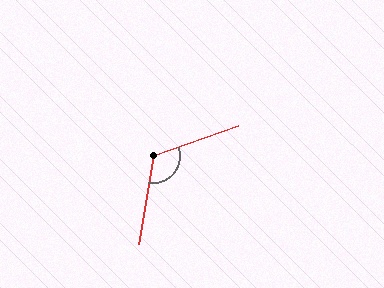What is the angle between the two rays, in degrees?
Approximately 120 degrees.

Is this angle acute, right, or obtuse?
It is obtuse.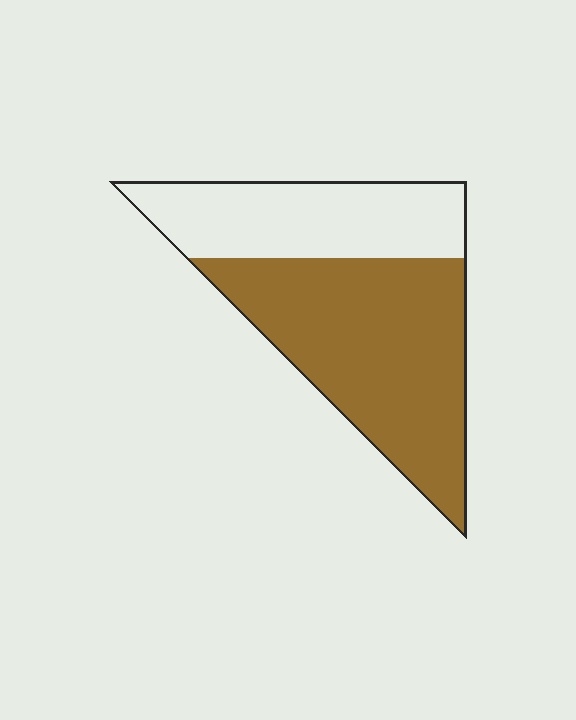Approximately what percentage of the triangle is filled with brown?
Approximately 60%.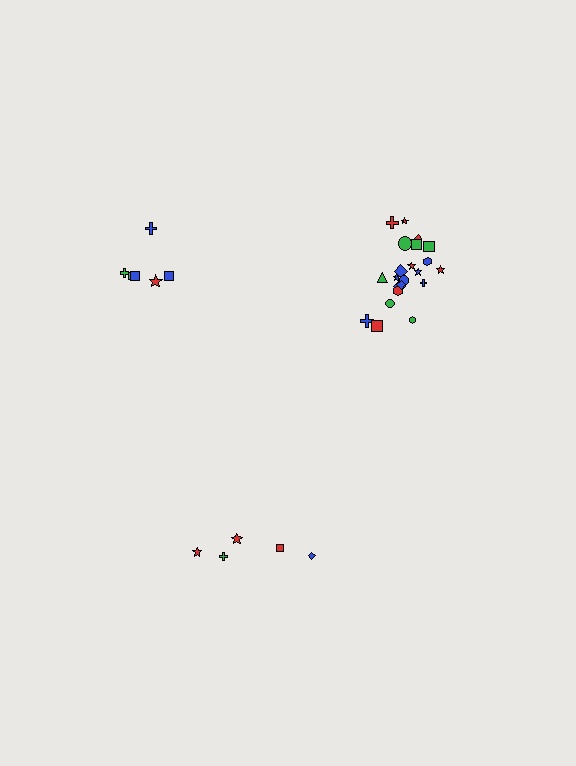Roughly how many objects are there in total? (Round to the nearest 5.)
Roughly 35 objects in total.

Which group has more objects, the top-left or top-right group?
The top-right group.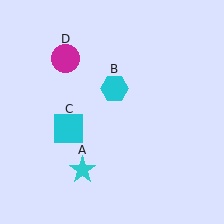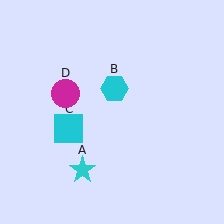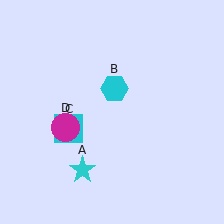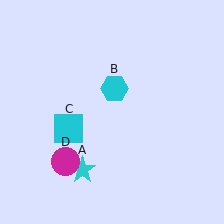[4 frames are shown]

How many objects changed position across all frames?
1 object changed position: magenta circle (object D).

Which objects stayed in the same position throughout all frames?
Cyan star (object A) and cyan hexagon (object B) and cyan square (object C) remained stationary.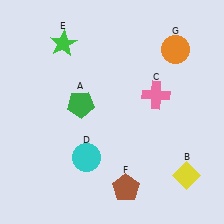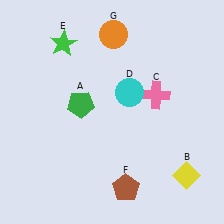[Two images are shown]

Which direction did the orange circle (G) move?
The orange circle (G) moved left.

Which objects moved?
The objects that moved are: the cyan circle (D), the orange circle (G).